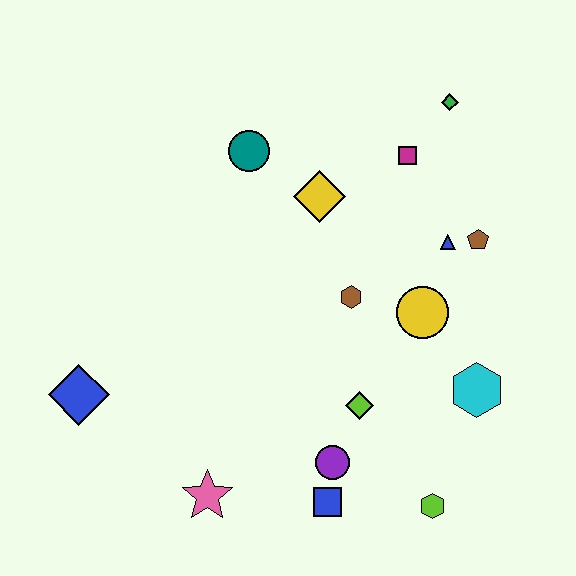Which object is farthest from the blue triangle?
The blue diamond is farthest from the blue triangle.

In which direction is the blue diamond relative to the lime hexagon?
The blue diamond is to the left of the lime hexagon.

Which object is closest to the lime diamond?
The purple circle is closest to the lime diamond.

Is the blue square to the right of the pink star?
Yes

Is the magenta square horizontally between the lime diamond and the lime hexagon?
Yes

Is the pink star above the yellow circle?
No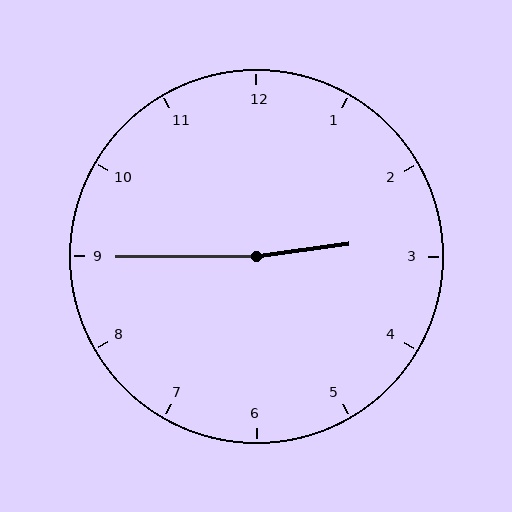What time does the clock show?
2:45.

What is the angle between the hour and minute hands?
Approximately 172 degrees.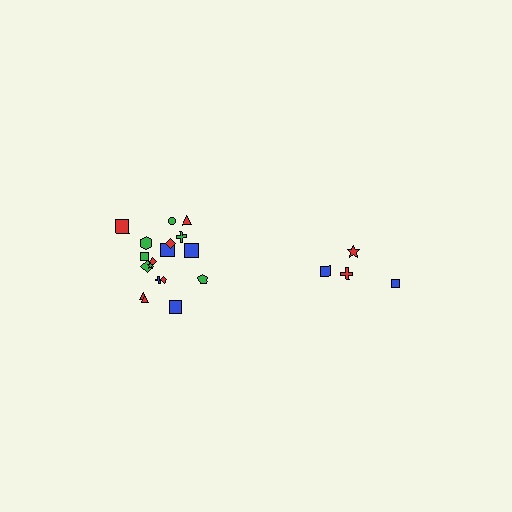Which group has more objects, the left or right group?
The left group.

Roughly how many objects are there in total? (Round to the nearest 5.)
Roughly 20 objects in total.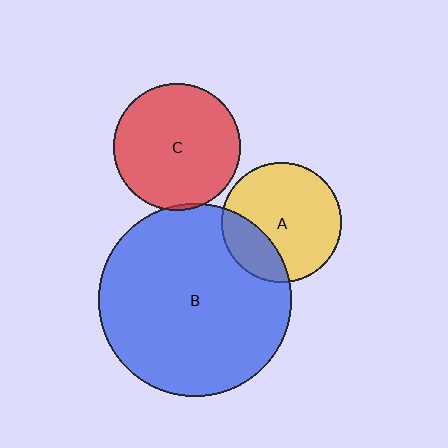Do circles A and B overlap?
Yes.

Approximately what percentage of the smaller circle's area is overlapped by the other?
Approximately 25%.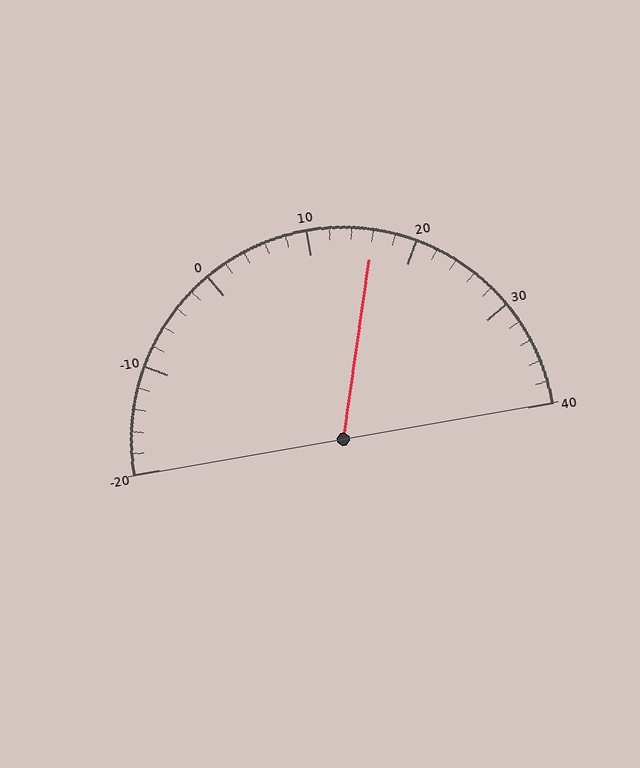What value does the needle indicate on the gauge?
The needle indicates approximately 16.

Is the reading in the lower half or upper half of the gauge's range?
The reading is in the upper half of the range (-20 to 40).